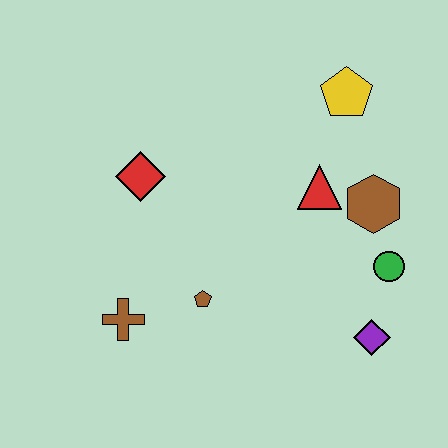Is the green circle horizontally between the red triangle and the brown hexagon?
No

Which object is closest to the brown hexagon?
The red triangle is closest to the brown hexagon.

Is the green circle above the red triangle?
No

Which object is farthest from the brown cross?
The yellow pentagon is farthest from the brown cross.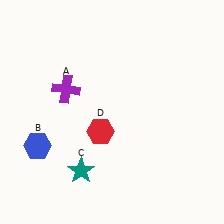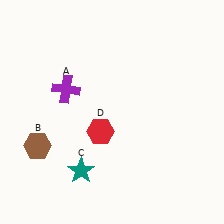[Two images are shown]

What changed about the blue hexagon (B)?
In Image 1, B is blue. In Image 2, it changed to brown.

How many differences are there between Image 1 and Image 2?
There is 1 difference between the two images.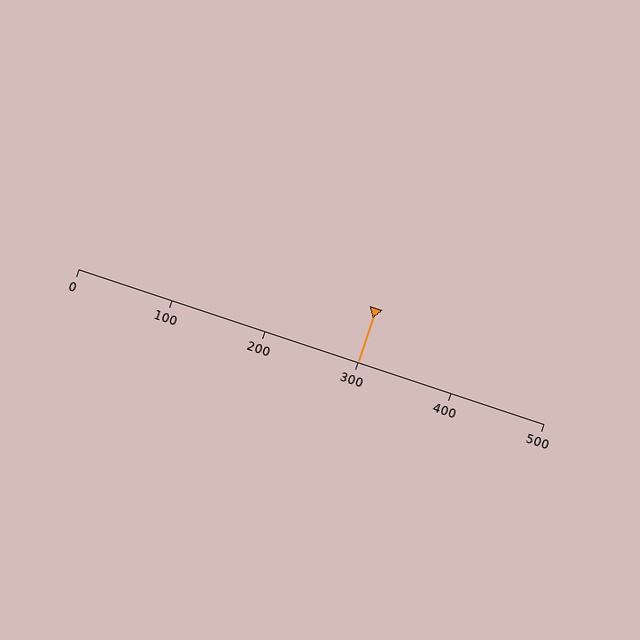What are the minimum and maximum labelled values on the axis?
The axis runs from 0 to 500.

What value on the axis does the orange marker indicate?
The marker indicates approximately 300.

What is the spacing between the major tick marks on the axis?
The major ticks are spaced 100 apart.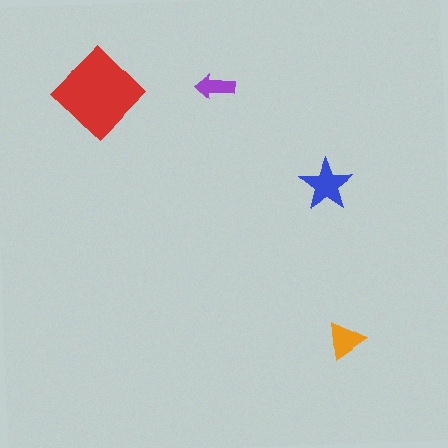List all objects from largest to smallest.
The red diamond, the blue star, the orange triangle, the purple arrow.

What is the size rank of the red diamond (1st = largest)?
1st.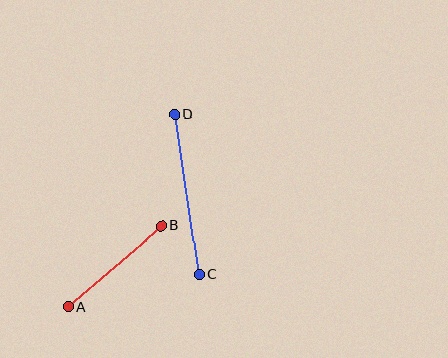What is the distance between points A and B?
The distance is approximately 124 pixels.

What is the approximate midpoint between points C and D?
The midpoint is at approximately (187, 194) pixels.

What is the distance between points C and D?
The distance is approximately 162 pixels.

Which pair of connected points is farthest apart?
Points C and D are farthest apart.